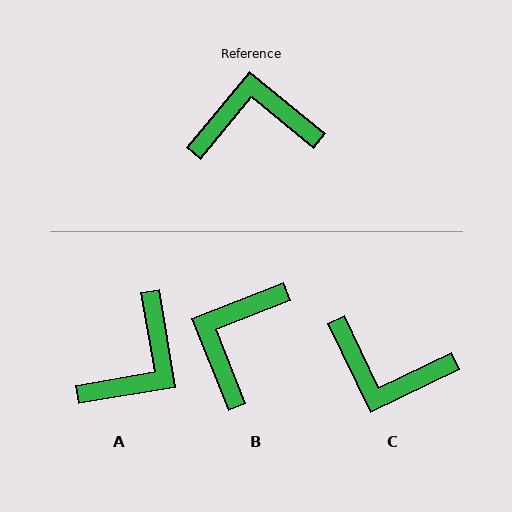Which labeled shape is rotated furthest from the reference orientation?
C, about 155 degrees away.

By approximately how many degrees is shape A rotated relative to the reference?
Approximately 131 degrees clockwise.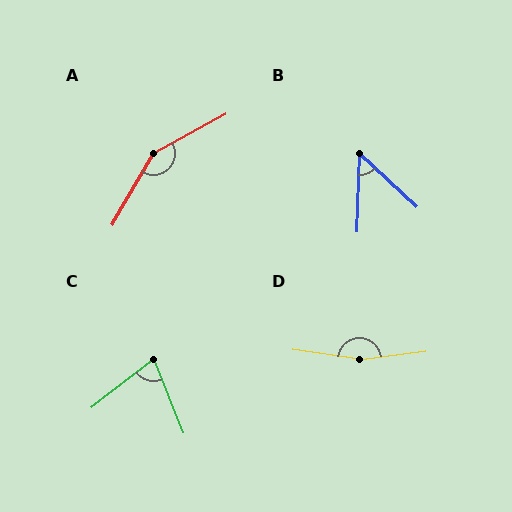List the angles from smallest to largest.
B (49°), C (74°), A (149°), D (165°).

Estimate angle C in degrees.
Approximately 74 degrees.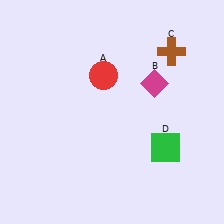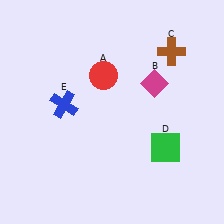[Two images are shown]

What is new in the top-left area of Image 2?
A blue cross (E) was added in the top-left area of Image 2.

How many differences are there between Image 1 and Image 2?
There is 1 difference between the two images.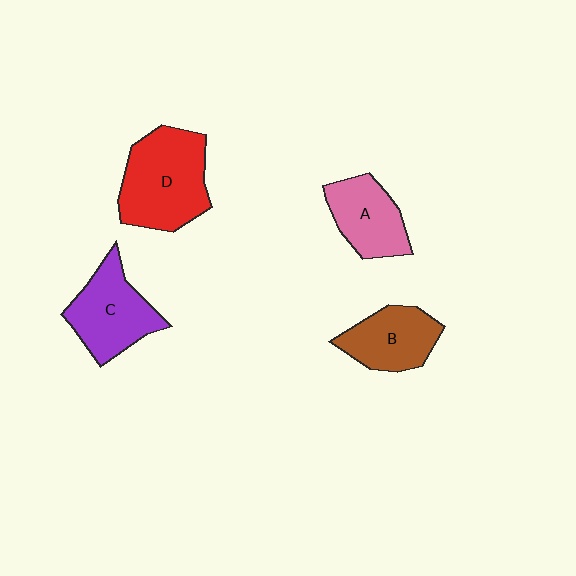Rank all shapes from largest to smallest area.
From largest to smallest: D (red), C (purple), B (brown), A (pink).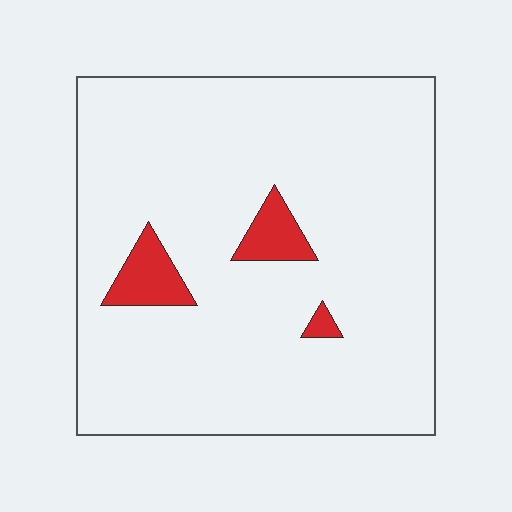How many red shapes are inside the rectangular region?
3.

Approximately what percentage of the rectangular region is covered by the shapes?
Approximately 5%.